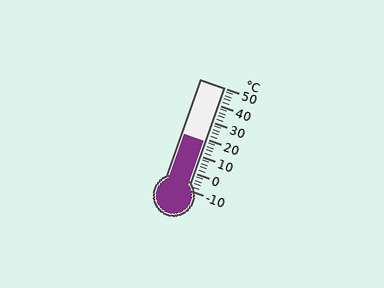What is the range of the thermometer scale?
The thermometer scale ranges from -10°C to 50°C.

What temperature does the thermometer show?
The thermometer shows approximately 18°C.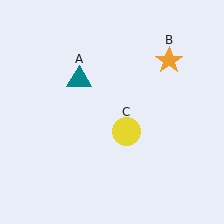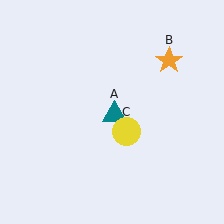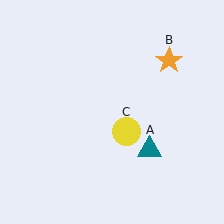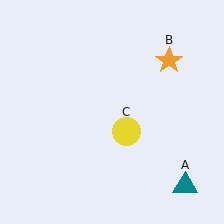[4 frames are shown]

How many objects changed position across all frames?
1 object changed position: teal triangle (object A).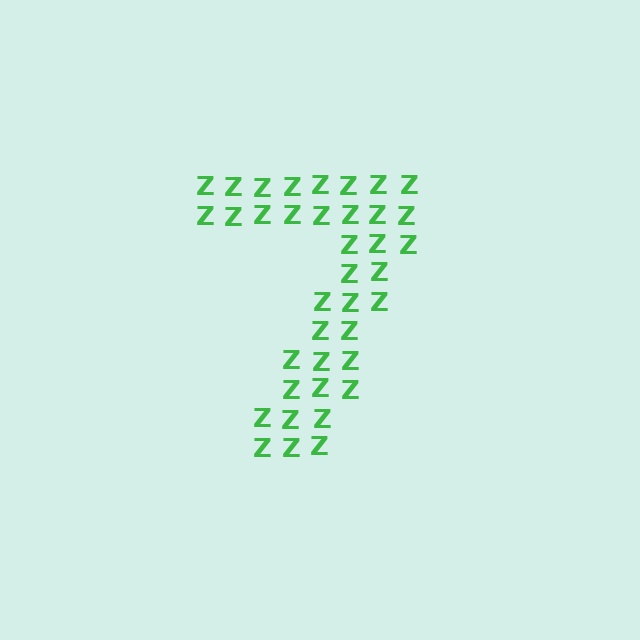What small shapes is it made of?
It is made of small letter Z's.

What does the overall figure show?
The overall figure shows the digit 7.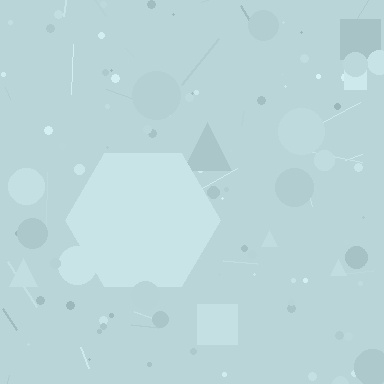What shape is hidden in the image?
A hexagon is hidden in the image.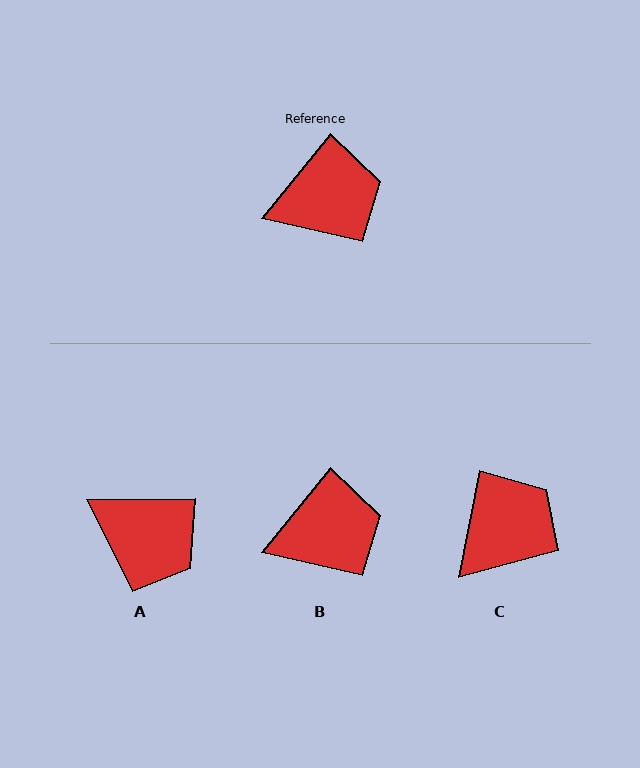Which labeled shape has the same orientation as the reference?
B.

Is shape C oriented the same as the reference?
No, it is off by about 28 degrees.